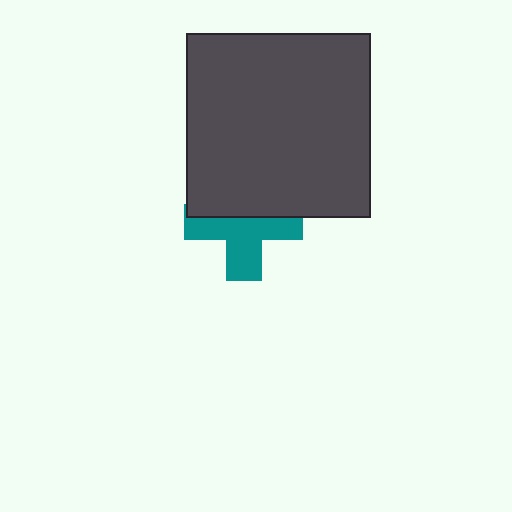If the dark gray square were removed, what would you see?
You would see the complete teal cross.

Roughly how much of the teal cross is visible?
About half of it is visible (roughly 57%).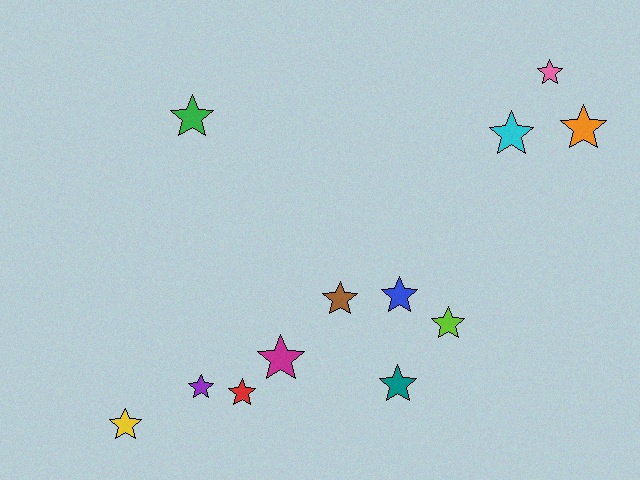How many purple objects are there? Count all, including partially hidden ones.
There is 1 purple object.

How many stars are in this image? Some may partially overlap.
There are 12 stars.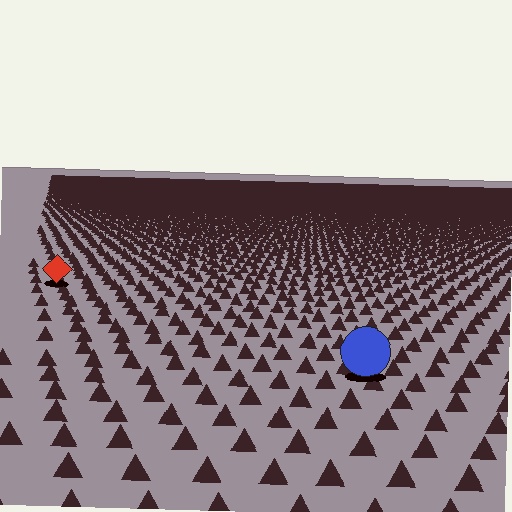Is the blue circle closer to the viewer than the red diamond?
Yes. The blue circle is closer — you can tell from the texture gradient: the ground texture is coarser near it.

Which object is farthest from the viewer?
The red diamond is farthest from the viewer. It appears smaller and the ground texture around it is denser.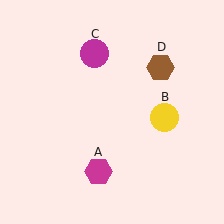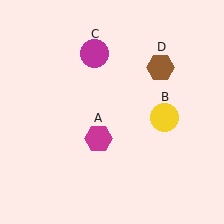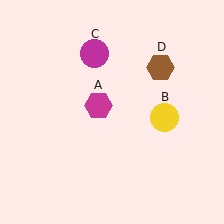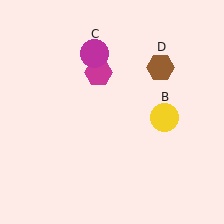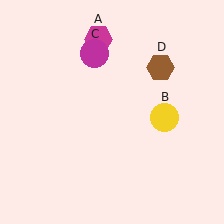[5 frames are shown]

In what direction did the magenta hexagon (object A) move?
The magenta hexagon (object A) moved up.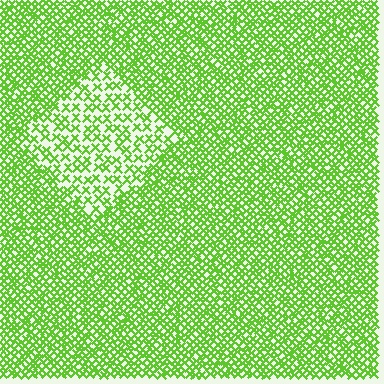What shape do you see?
I see a diamond.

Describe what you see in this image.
The image contains small lime elements arranged at two different densities. A diamond-shaped region is visible where the elements are less densely packed than the surrounding area.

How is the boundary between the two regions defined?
The boundary is defined by a change in element density (approximately 2.1x ratio). All elements are the same color, size, and shape.